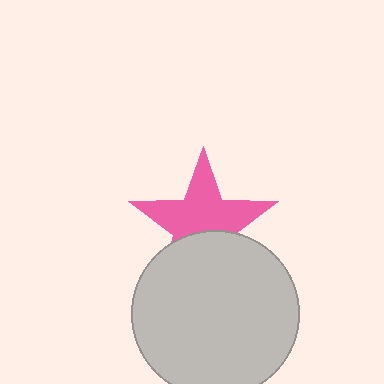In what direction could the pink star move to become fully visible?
The pink star could move up. That would shift it out from behind the light gray circle entirely.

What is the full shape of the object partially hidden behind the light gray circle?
The partially hidden object is a pink star.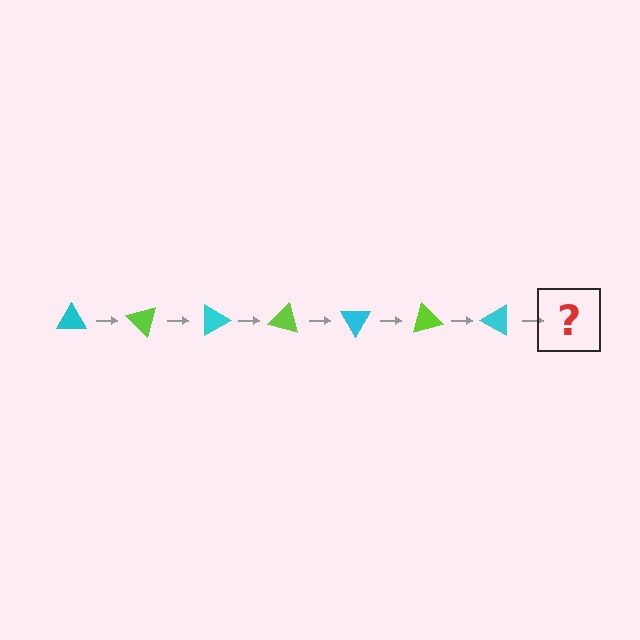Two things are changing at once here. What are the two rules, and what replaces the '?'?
The two rules are that it rotates 45 degrees each step and the color cycles through cyan and lime. The '?' should be a lime triangle, rotated 315 degrees from the start.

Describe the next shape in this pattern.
It should be a lime triangle, rotated 315 degrees from the start.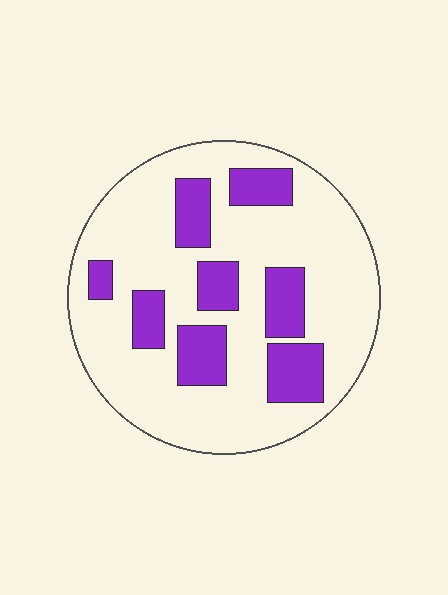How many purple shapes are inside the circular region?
8.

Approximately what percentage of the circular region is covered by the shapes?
Approximately 25%.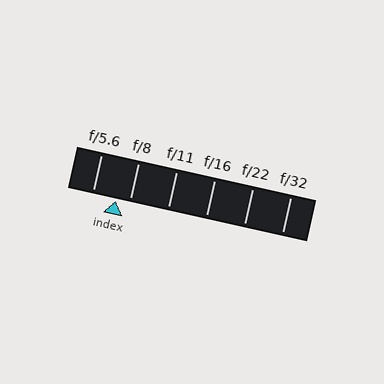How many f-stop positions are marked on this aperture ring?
There are 6 f-stop positions marked.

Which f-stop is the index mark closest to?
The index mark is closest to f/8.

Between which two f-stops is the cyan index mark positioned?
The index mark is between f/5.6 and f/8.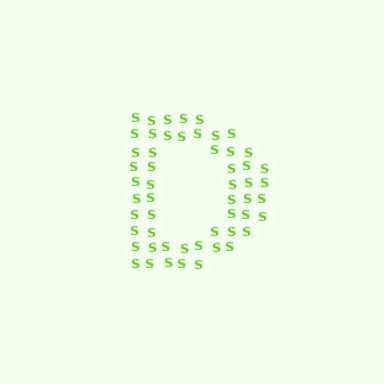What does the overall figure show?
The overall figure shows the letter D.